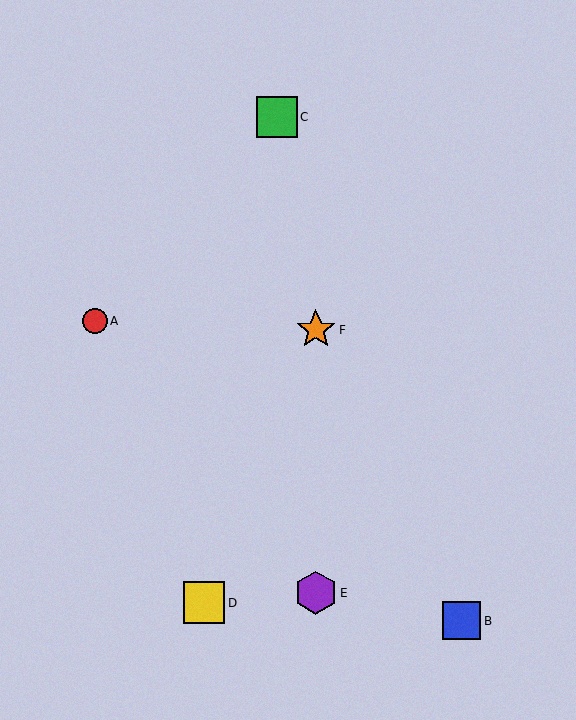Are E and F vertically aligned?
Yes, both are at x≈316.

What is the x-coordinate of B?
Object B is at x≈462.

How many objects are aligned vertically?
2 objects (E, F) are aligned vertically.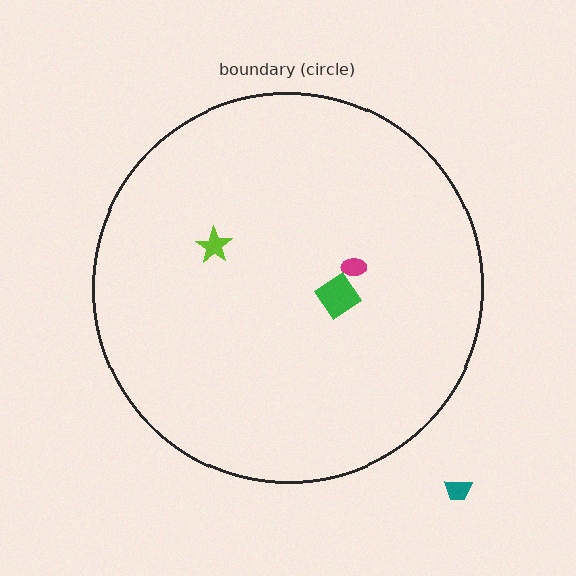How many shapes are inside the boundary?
3 inside, 1 outside.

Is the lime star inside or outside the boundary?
Inside.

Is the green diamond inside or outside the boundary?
Inside.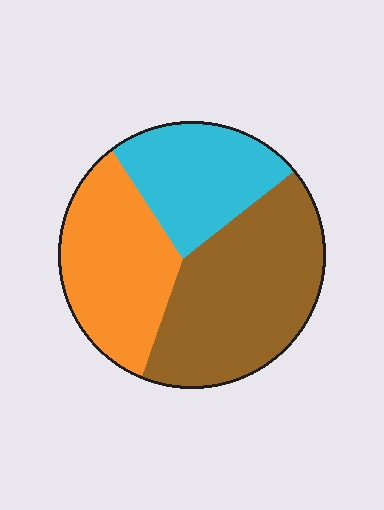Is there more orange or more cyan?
Orange.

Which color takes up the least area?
Cyan, at roughly 25%.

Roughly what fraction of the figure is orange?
Orange covers 31% of the figure.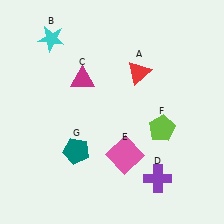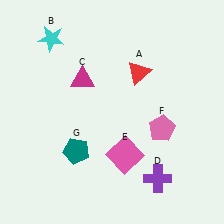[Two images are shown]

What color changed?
The pentagon (F) changed from lime in Image 1 to pink in Image 2.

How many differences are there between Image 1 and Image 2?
There is 1 difference between the two images.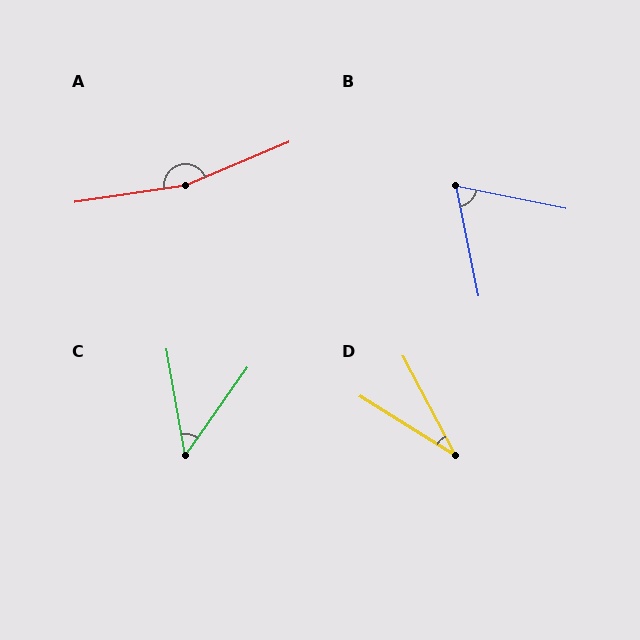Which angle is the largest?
A, at approximately 165 degrees.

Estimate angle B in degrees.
Approximately 67 degrees.